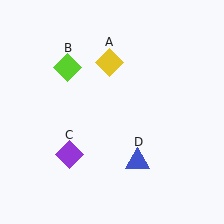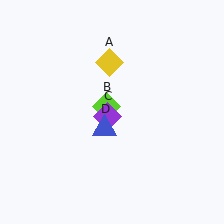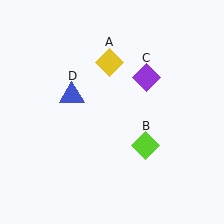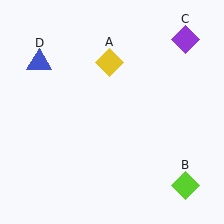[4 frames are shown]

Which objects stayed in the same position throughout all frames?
Yellow diamond (object A) remained stationary.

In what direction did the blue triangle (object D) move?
The blue triangle (object D) moved up and to the left.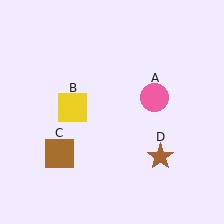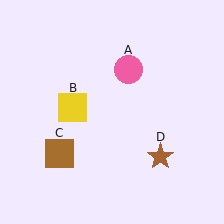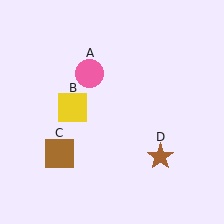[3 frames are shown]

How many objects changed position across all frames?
1 object changed position: pink circle (object A).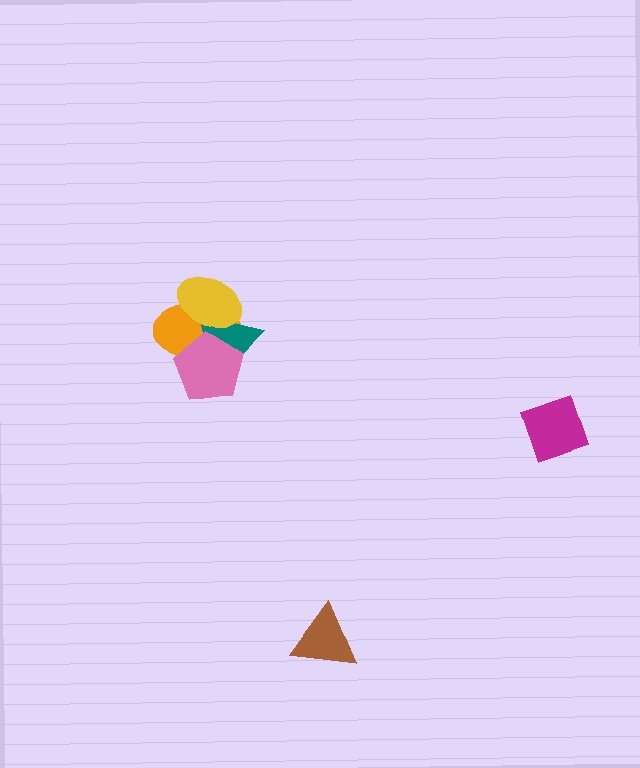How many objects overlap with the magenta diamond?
0 objects overlap with the magenta diamond.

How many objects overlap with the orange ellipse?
3 objects overlap with the orange ellipse.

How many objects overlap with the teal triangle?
3 objects overlap with the teal triangle.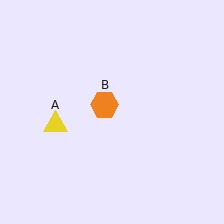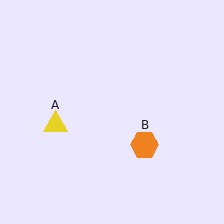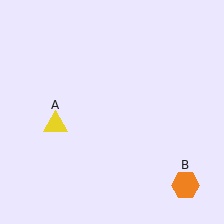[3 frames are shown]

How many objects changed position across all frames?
1 object changed position: orange hexagon (object B).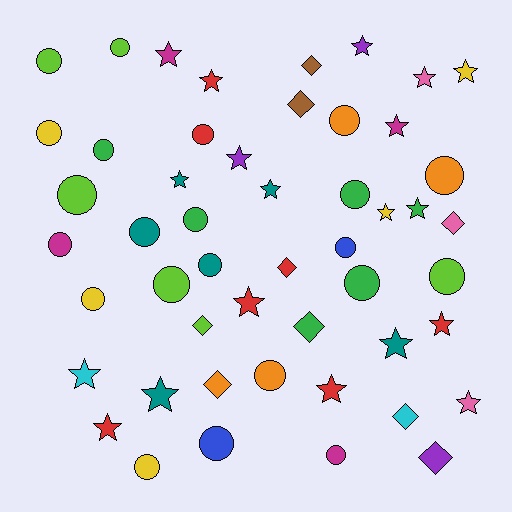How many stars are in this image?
There are 19 stars.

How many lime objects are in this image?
There are 6 lime objects.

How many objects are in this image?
There are 50 objects.